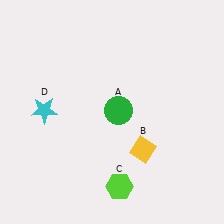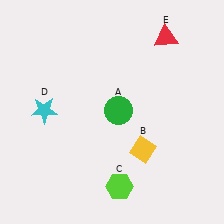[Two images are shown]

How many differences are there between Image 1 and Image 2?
There is 1 difference between the two images.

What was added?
A red triangle (E) was added in Image 2.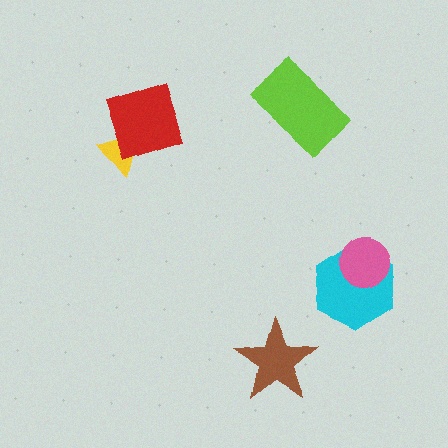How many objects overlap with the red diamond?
1 object overlaps with the red diamond.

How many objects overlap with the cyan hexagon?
1 object overlaps with the cyan hexagon.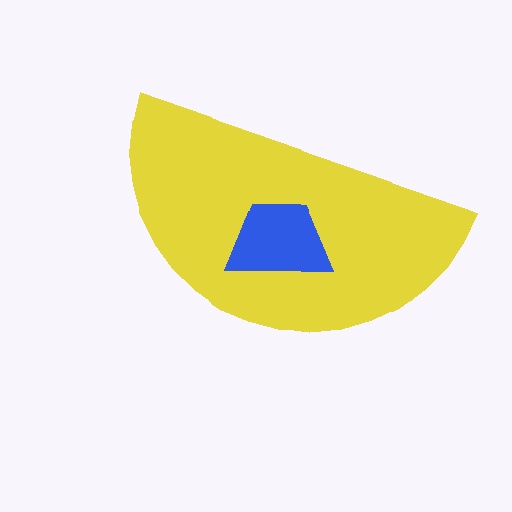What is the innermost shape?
The blue trapezoid.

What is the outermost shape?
The yellow semicircle.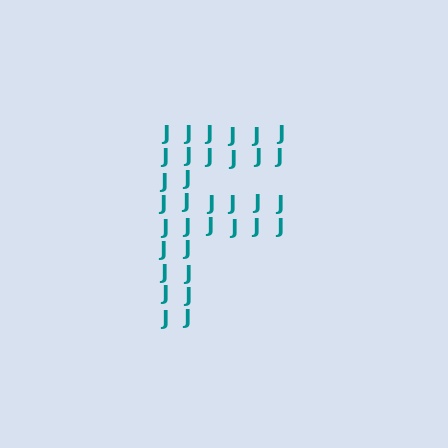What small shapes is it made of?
It is made of small letter J's.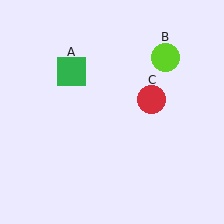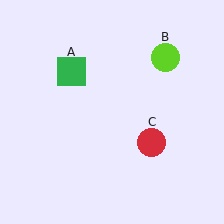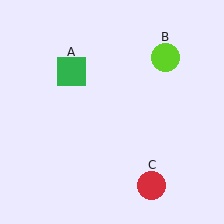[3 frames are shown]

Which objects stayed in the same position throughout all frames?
Green square (object A) and lime circle (object B) remained stationary.